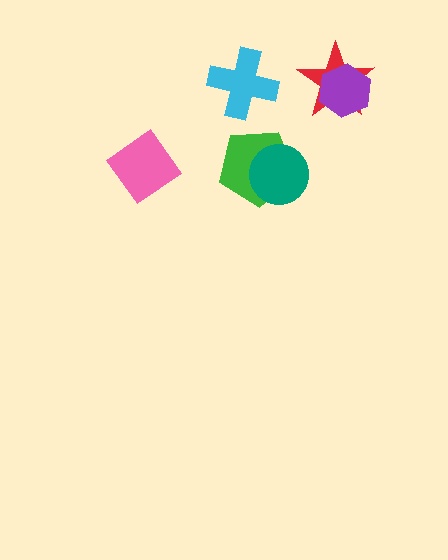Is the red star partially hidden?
Yes, it is partially covered by another shape.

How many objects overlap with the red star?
1 object overlaps with the red star.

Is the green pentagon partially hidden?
Yes, it is partially covered by another shape.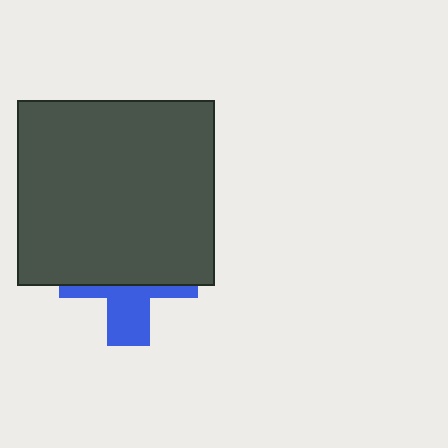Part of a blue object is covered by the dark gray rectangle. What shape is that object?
It is a cross.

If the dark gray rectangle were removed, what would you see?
You would see the complete blue cross.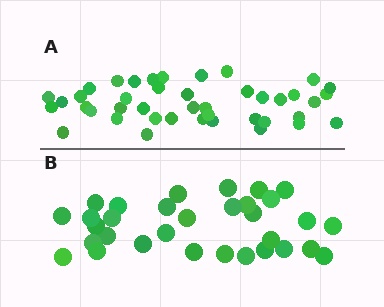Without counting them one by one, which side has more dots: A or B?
Region A (the top region) has more dots.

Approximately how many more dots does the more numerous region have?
Region A has roughly 10 or so more dots than region B.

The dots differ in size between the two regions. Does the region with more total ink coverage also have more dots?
No. Region B has more total ink coverage because its dots are larger, but region A actually contains more individual dots. Total area can be misleading — the number of items is what matters here.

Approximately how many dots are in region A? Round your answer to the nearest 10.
About 40 dots. (The exact count is 42, which rounds to 40.)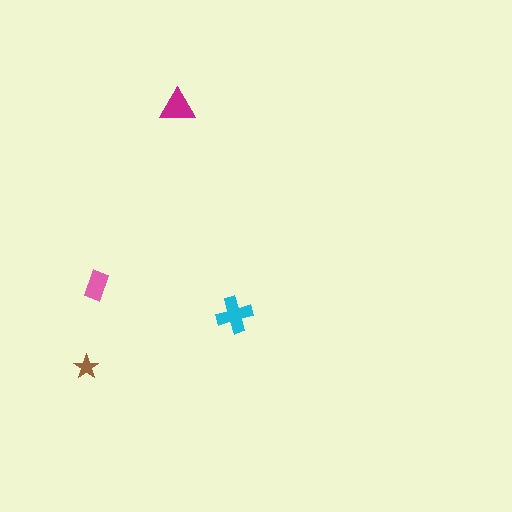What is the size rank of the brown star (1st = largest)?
4th.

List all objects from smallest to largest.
The brown star, the pink rectangle, the magenta triangle, the cyan cross.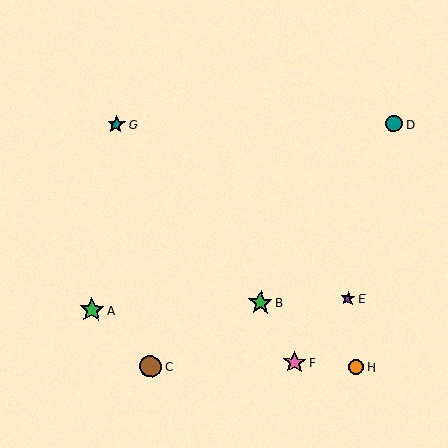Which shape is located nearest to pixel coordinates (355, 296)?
The purple star (labeled E) at (348, 298) is nearest to that location.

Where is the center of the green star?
The center of the green star is at (92, 310).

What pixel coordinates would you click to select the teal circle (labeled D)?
Click at (394, 124) to select the teal circle D.